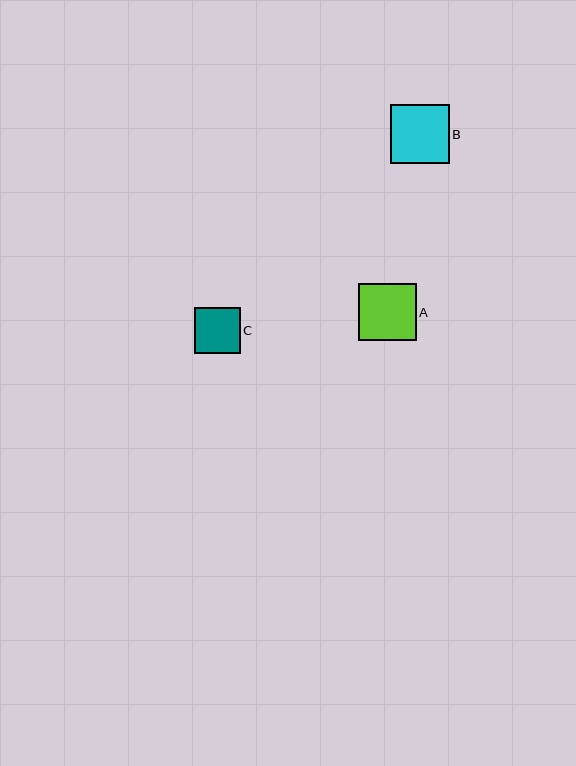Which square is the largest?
Square B is the largest with a size of approximately 59 pixels.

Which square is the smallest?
Square C is the smallest with a size of approximately 46 pixels.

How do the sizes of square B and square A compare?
Square B and square A are approximately the same size.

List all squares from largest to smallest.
From largest to smallest: B, A, C.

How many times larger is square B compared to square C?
Square B is approximately 1.3 times the size of square C.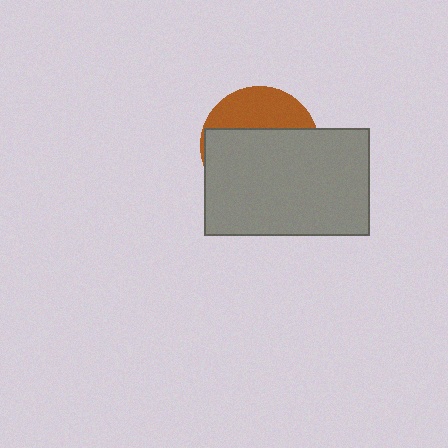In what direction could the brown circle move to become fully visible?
The brown circle could move up. That would shift it out from behind the gray rectangle entirely.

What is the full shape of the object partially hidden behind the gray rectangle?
The partially hidden object is a brown circle.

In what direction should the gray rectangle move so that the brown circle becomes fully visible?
The gray rectangle should move down. That is the shortest direction to clear the overlap and leave the brown circle fully visible.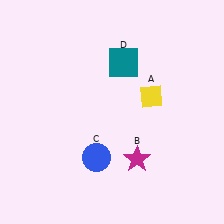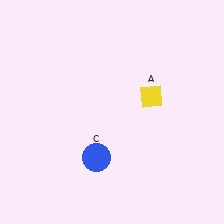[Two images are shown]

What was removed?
The magenta star (B), the teal square (D) were removed in Image 2.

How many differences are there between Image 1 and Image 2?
There are 2 differences between the two images.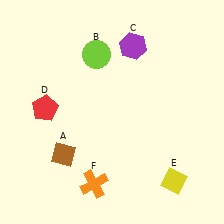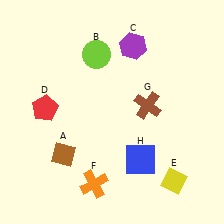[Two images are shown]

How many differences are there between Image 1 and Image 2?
There are 2 differences between the two images.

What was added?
A brown cross (G), a blue square (H) were added in Image 2.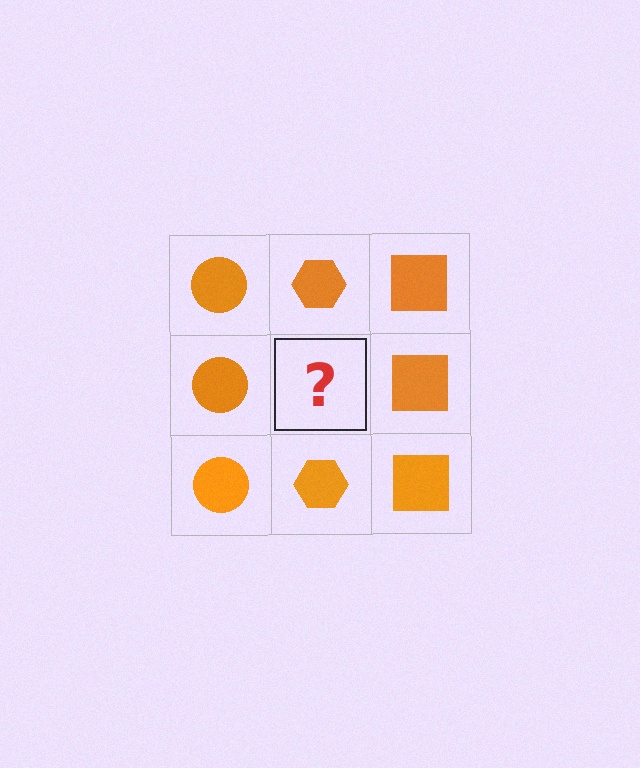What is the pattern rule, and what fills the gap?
The rule is that each column has a consistent shape. The gap should be filled with an orange hexagon.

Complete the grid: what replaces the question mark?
The question mark should be replaced with an orange hexagon.